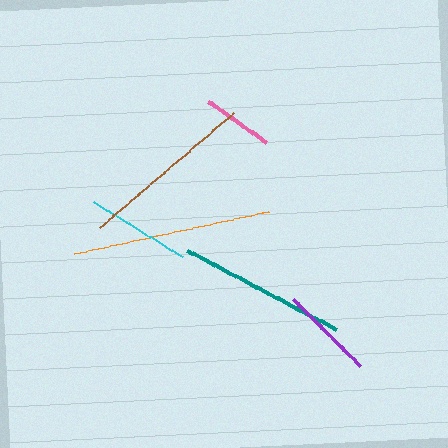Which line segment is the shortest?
The pink line is the shortest at approximately 71 pixels.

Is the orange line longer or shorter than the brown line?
The orange line is longer than the brown line.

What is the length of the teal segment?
The teal segment is approximately 169 pixels long.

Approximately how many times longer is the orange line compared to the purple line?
The orange line is approximately 2.1 times the length of the purple line.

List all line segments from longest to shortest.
From longest to shortest: orange, brown, teal, cyan, purple, pink.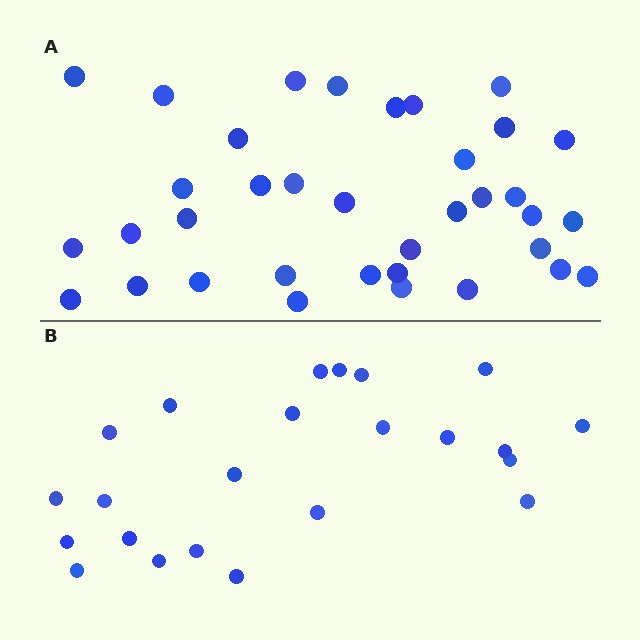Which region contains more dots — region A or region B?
Region A (the top region) has more dots.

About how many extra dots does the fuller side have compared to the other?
Region A has approximately 15 more dots than region B.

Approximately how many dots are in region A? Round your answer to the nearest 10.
About 40 dots. (The exact count is 36, which rounds to 40.)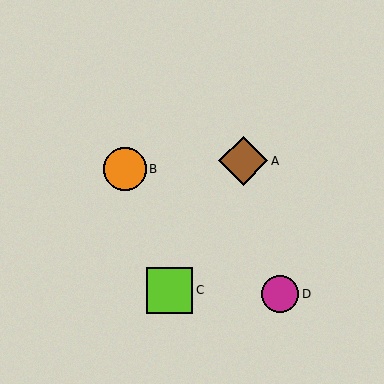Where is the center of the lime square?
The center of the lime square is at (170, 290).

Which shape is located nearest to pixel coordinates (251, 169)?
The brown diamond (labeled A) at (243, 161) is nearest to that location.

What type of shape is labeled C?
Shape C is a lime square.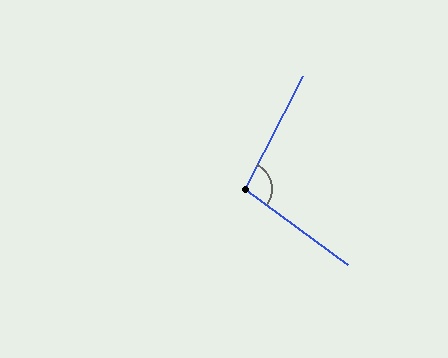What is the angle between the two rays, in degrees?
Approximately 99 degrees.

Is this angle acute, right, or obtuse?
It is obtuse.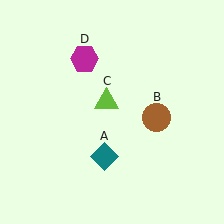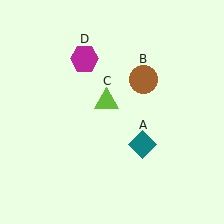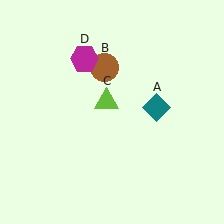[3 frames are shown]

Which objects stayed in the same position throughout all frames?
Lime triangle (object C) and magenta hexagon (object D) remained stationary.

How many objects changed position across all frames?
2 objects changed position: teal diamond (object A), brown circle (object B).